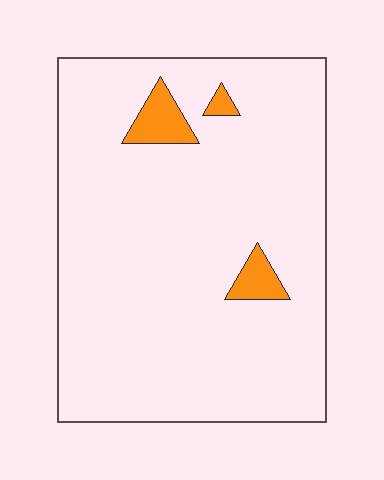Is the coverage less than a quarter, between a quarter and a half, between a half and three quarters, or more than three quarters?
Less than a quarter.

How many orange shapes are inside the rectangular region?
3.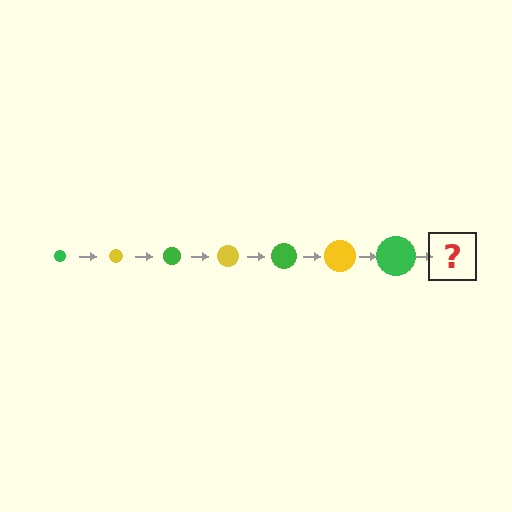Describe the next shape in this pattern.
It should be a yellow circle, larger than the previous one.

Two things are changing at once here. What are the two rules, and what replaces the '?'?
The two rules are that the circle grows larger each step and the color cycles through green and yellow. The '?' should be a yellow circle, larger than the previous one.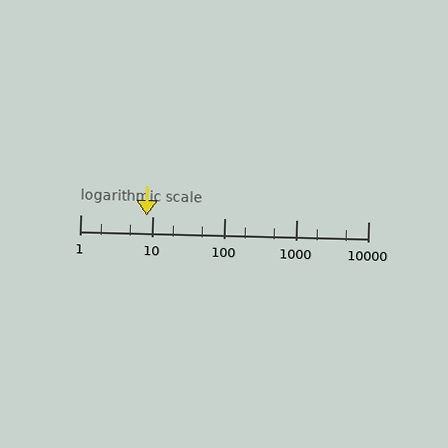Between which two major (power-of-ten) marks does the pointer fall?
The pointer is between 1 and 10.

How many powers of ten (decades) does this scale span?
The scale spans 4 decades, from 1 to 10000.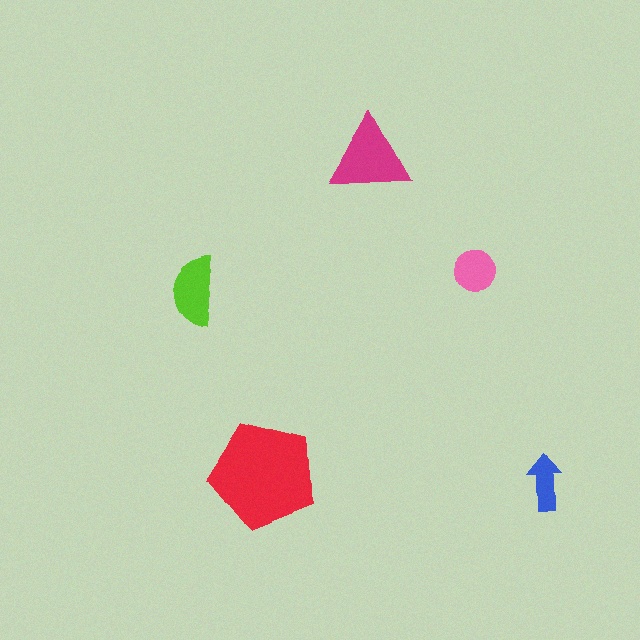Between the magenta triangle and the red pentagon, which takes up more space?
The red pentagon.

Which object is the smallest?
The blue arrow.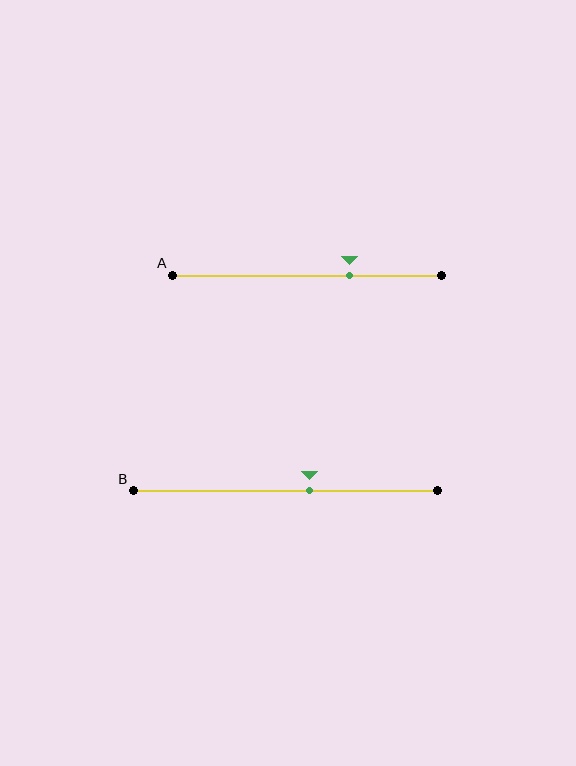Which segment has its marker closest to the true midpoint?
Segment B has its marker closest to the true midpoint.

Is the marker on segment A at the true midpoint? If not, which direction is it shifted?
No, the marker on segment A is shifted to the right by about 16% of the segment length.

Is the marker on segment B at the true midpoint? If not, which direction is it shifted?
No, the marker on segment B is shifted to the right by about 8% of the segment length.